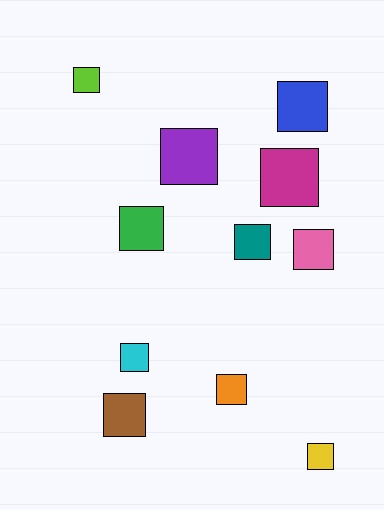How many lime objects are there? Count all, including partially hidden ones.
There is 1 lime object.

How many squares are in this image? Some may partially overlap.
There are 11 squares.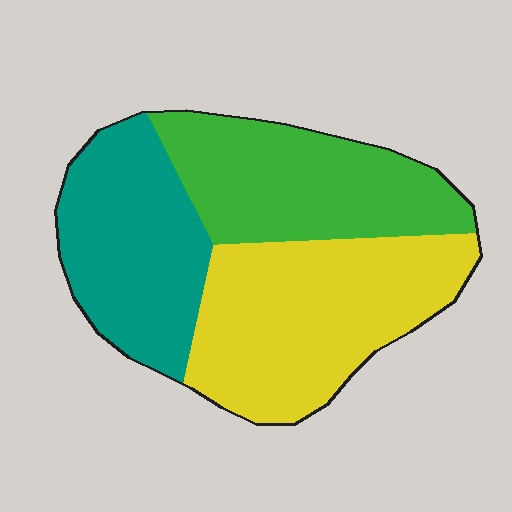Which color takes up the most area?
Yellow, at roughly 40%.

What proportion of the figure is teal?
Teal takes up about one third (1/3) of the figure.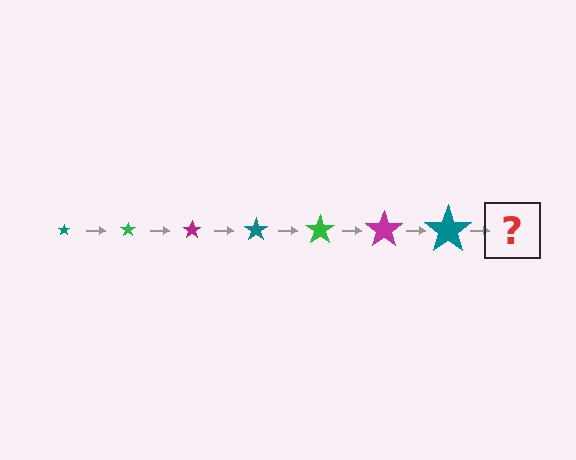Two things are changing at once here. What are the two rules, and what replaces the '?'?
The two rules are that the star grows larger each step and the color cycles through teal, green, and magenta. The '?' should be a green star, larger than the previous one.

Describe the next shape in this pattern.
It should be a green star, larger than the previous one.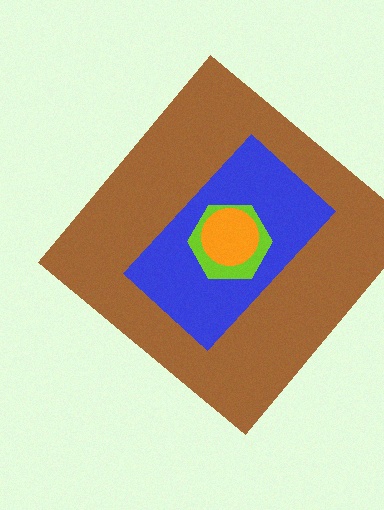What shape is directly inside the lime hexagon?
The orange circle.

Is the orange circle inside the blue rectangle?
Yes.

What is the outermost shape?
The brown diamond.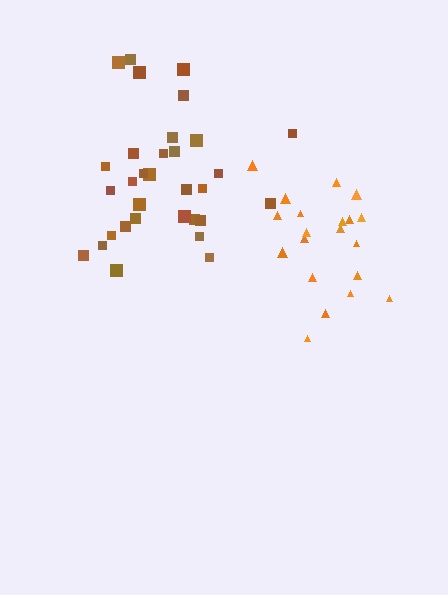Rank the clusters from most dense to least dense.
brown, orange.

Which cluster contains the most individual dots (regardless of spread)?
Brown (32).